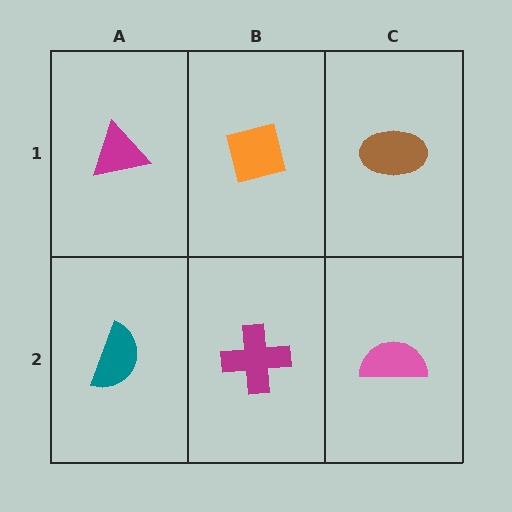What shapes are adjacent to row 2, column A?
A magenta triangle (row 1, column A), a magenta cross (row 2, column B).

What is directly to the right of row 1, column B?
A brown ellipse.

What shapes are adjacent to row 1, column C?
A pink semicircle (row 2, column C), an orange square (row 1, column B).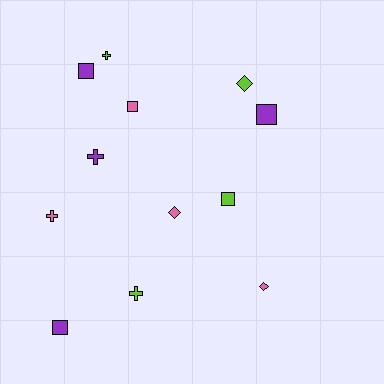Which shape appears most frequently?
Square, with 5 objects.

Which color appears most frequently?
Purple, with 4 objects.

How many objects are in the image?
There are 12 objects.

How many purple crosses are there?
There is 1 purple cross.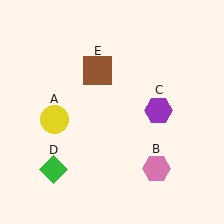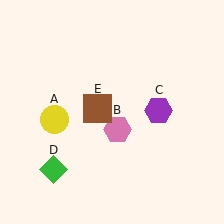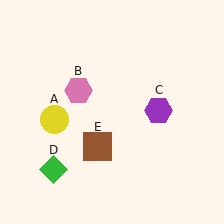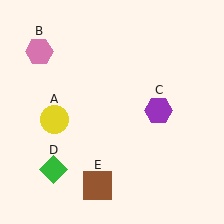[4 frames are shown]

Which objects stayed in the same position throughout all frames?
Yellow circle (object A) and purple hexagon (object C) and green diamond (object D) remained stationary.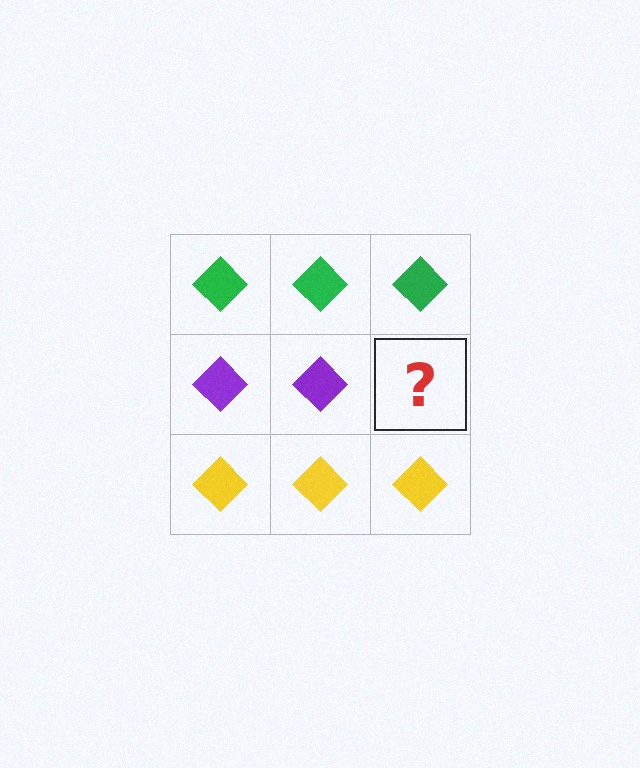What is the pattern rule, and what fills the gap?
The rule is that each row has a consistent color. The gap should be filled with a purple diamond.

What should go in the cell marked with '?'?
The missing cell should contain a purple diamond.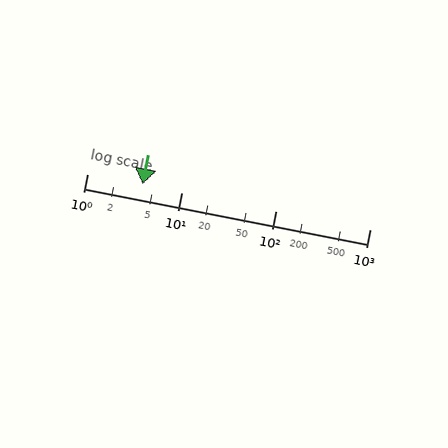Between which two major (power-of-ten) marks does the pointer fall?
The pointer is between 1 and 10.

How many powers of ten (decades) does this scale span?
The scale spans 3 decades, from 1 to 1000.